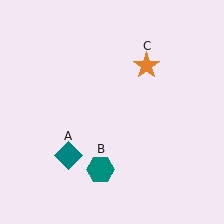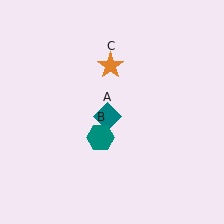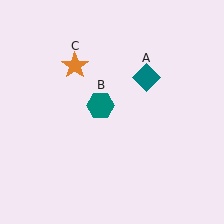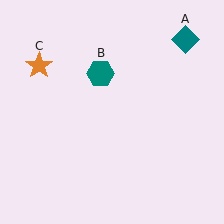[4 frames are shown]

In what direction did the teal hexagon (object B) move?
The teal hexagon (object B) moved up.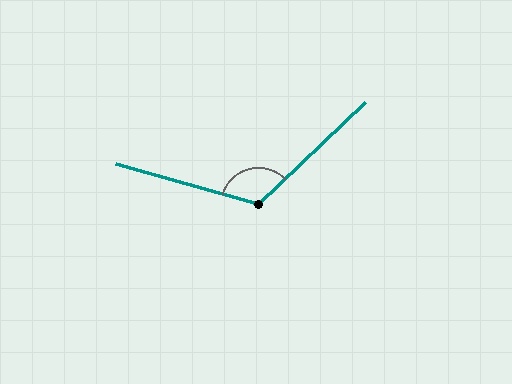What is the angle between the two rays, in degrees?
Approximately 120 degrees.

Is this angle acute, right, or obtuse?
It is obtuse.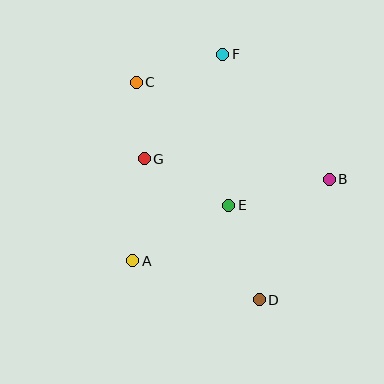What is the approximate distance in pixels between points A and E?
The distance between A and E is approximately 111 pixels.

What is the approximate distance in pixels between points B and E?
The distance between B and E is approximately 104 pixels.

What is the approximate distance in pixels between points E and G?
The distance between E and G is approximately 96 pixels.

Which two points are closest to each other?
Points C and G are closest to each other.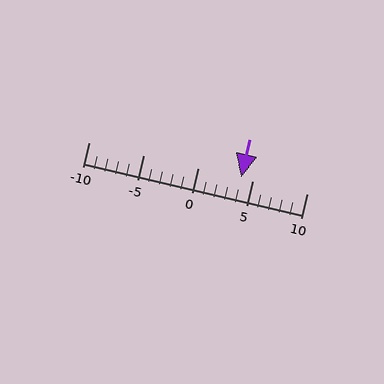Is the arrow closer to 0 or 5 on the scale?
The arrow is closer to 5.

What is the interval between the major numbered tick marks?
The major tick marks are spaced 5 units apart.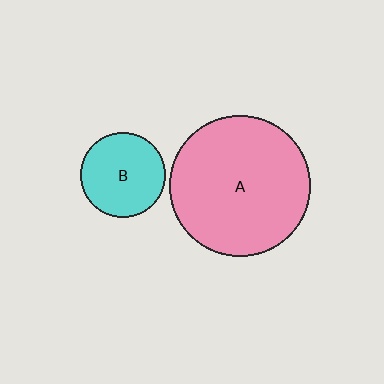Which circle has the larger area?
Circle A (pink).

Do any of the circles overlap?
No, none of the circles overlap.